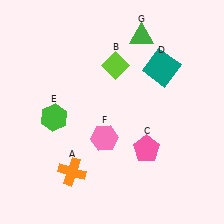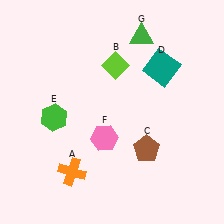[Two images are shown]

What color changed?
The pentagon (C) changed from pink in Image 1 to brown in Image 2.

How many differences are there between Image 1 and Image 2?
There is 1 difference between the two images.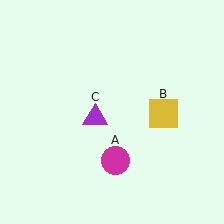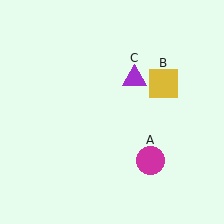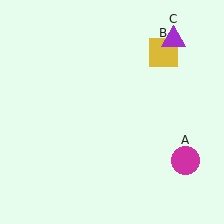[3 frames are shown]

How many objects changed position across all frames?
3 objects changed position: magenta circle (object A), yellow square (object B), purple triangle (object C).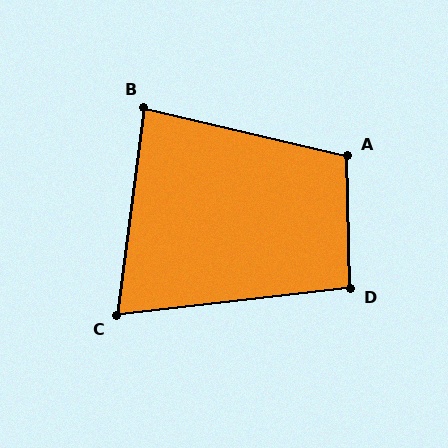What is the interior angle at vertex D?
Approximately 96 degrees (obtuse).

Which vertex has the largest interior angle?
A, at approximately 104 degrees.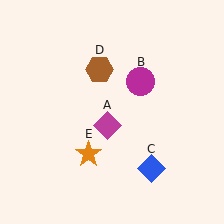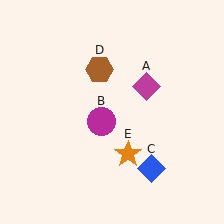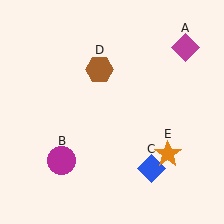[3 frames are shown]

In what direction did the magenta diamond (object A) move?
The magenta diamond (object A) moved up and to the right.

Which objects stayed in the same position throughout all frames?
Blue diamond (object C) and brown hexagon (object D) remained stationary.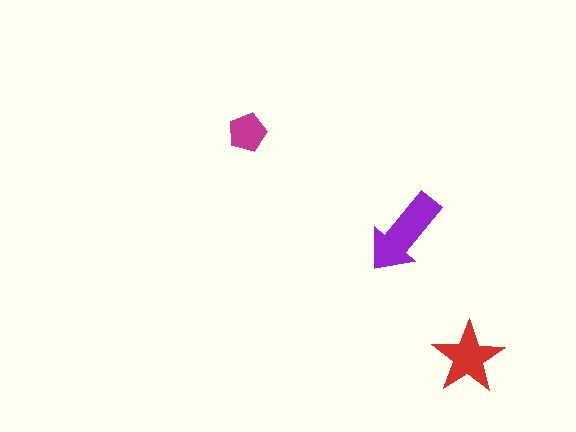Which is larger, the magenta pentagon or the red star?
The red star.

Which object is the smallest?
The magenta pentagon.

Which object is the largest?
The purple arrow.